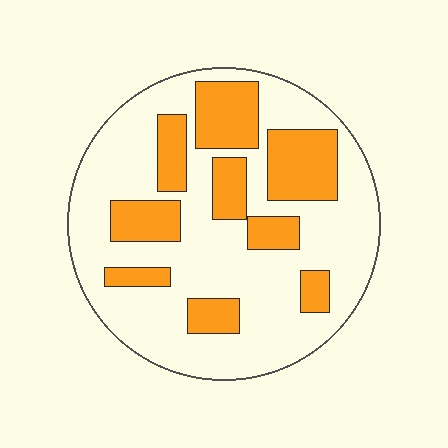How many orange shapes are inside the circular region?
9.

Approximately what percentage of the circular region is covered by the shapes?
Approximately 30%.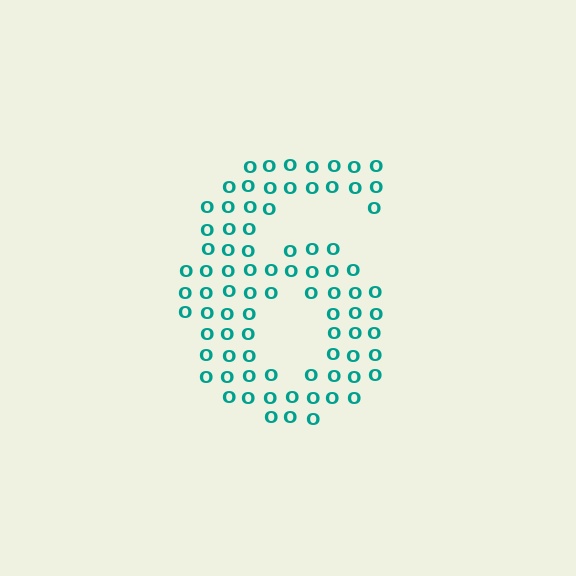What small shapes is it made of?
It is made of small letter O's.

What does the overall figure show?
The overall figure shows the digit 6.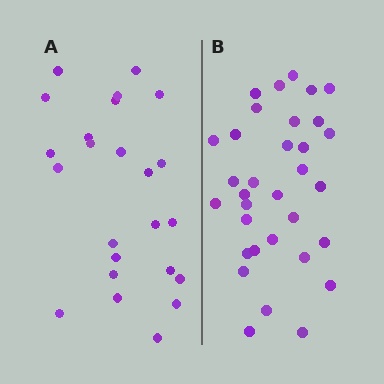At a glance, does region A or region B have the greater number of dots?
Region B (the right region) has more dots.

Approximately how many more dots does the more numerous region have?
Region B has roughly 8 or so more dots than region A.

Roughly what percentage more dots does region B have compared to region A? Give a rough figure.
About 40% more.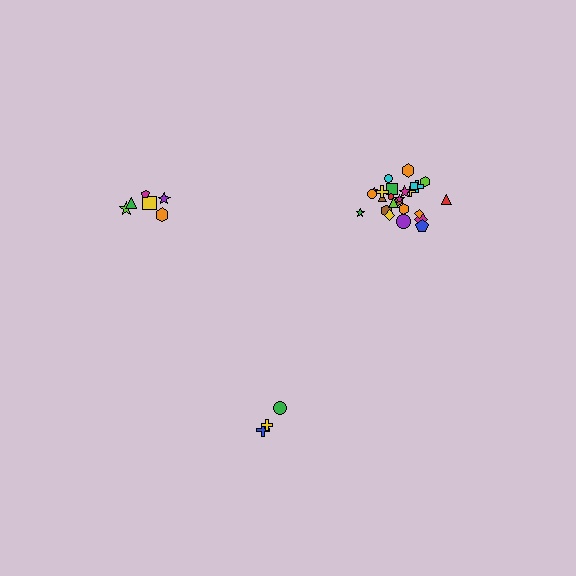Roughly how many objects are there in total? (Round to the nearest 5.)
Roughly 35 objects in total.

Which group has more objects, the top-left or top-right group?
The top-right group.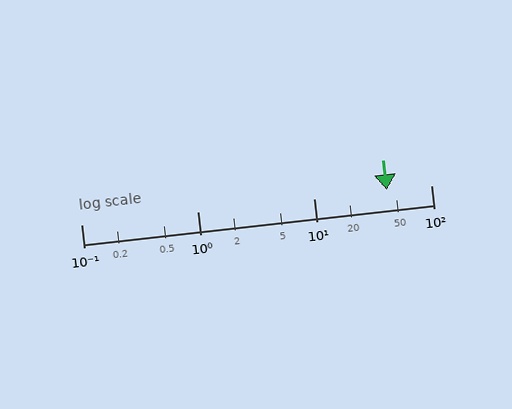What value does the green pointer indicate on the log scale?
The pointer indicates approximately 42.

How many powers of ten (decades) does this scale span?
The scale spans 3 decades, from 0.1 to 100.